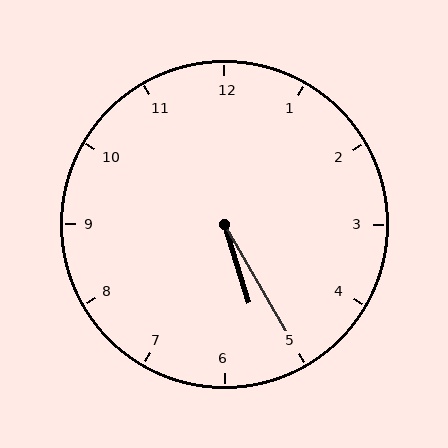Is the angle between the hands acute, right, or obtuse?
It is acute.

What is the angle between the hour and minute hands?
Approximately 12 degrees.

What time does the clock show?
5:25.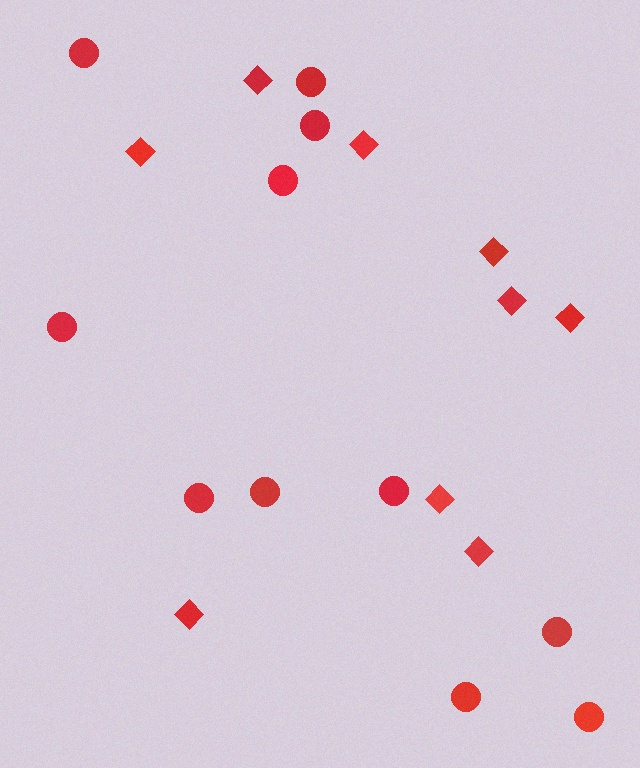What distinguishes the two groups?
There are 2 groups: one group of diamonds (9) and one group of circles (11).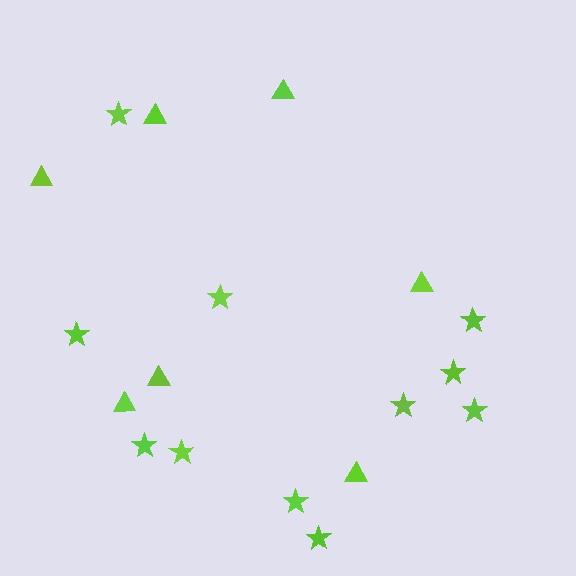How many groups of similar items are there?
There are 2 groups: one group of stars (11) and one group of triangles (7).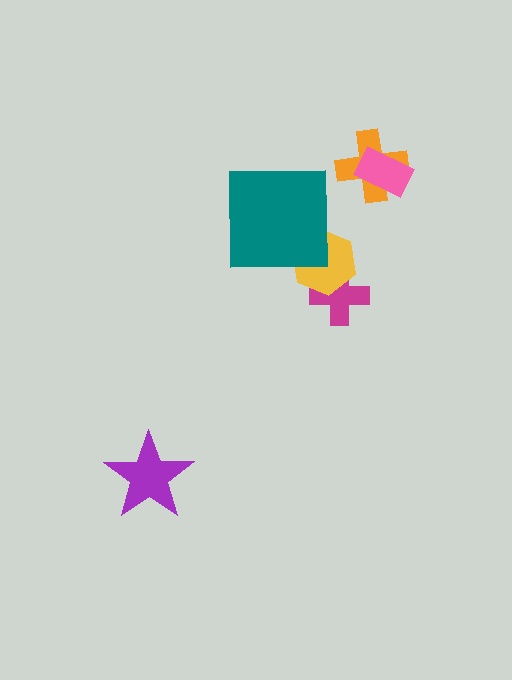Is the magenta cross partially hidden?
Yes, it is partially covered by another shape.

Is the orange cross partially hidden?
Yes, it is partially covered by another shape.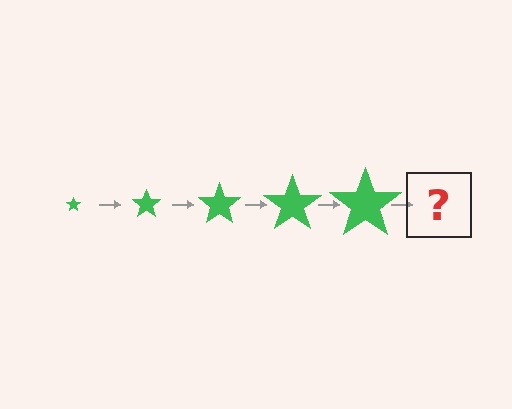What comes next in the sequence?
The next element should be a green star, larger than the previous one.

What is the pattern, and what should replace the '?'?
The pattern is that the star gets progressively larger each step. The '?' should be a green star, larger than the previous one.